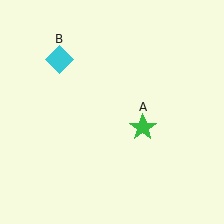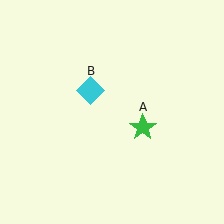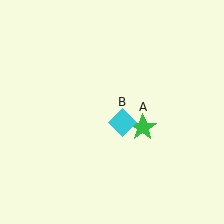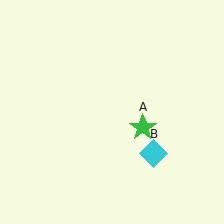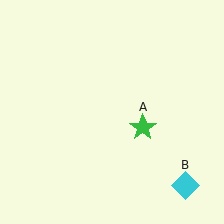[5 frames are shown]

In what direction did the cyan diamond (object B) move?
The cyan diamond (object B) moved down and to the right.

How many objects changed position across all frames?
1 object changed position: cyan diamond (object B).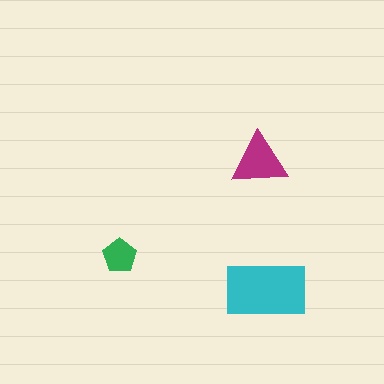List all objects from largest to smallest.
The cyan rectangle, the magenta triangle, the green pentagon.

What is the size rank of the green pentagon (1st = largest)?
3rd.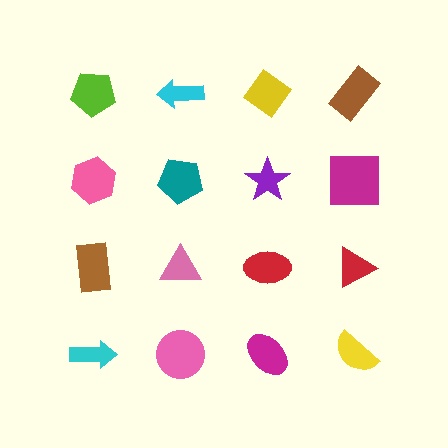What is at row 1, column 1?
A lime pentagon.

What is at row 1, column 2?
A cyan arrow.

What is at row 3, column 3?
A red ellipse.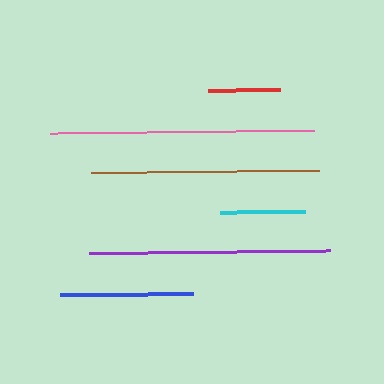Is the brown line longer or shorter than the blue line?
The brown line is longer than the blue line.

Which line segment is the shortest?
The red line is the shortest at approximately 73 pixels.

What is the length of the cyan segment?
The cyan segment is approximately 85 pixels long.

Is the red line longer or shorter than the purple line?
The purple line is longer than the red line.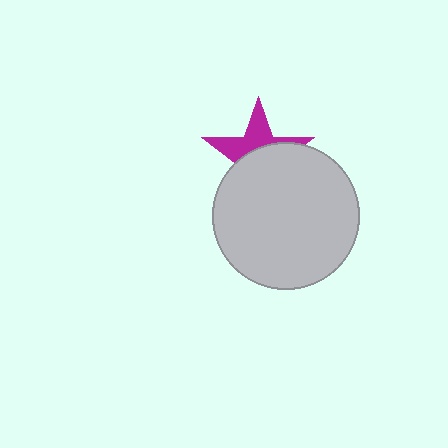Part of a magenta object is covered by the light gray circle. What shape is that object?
It is a star.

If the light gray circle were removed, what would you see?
You would see the complete magenta star.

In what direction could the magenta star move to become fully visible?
The magenta star could move up. That would shift it out from behind the light gray circle entirely.